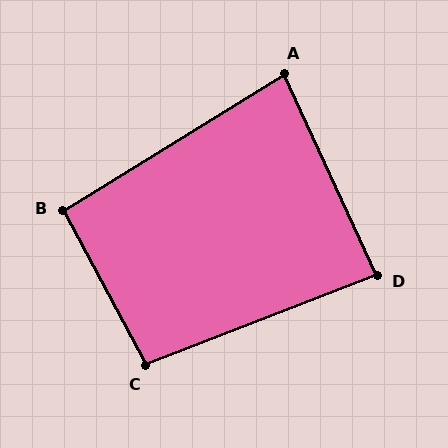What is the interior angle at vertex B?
Approximately 93 degrees (approximately right).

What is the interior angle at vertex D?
Approximately 87 degrees (approximately right).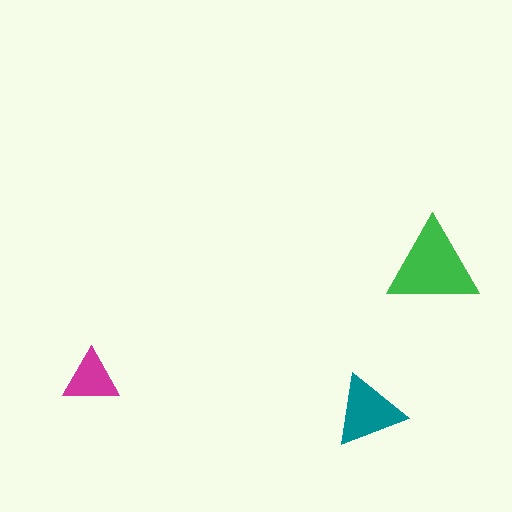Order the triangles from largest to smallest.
the green one, the teal one, the magenta one.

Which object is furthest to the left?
The magenta triangle is leftmost.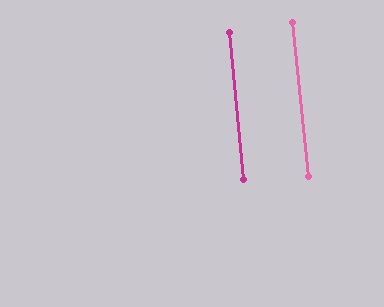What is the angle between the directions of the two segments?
Approximately 0 degrees.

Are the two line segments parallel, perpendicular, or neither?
Parallel — their directions differ by only 0.4°.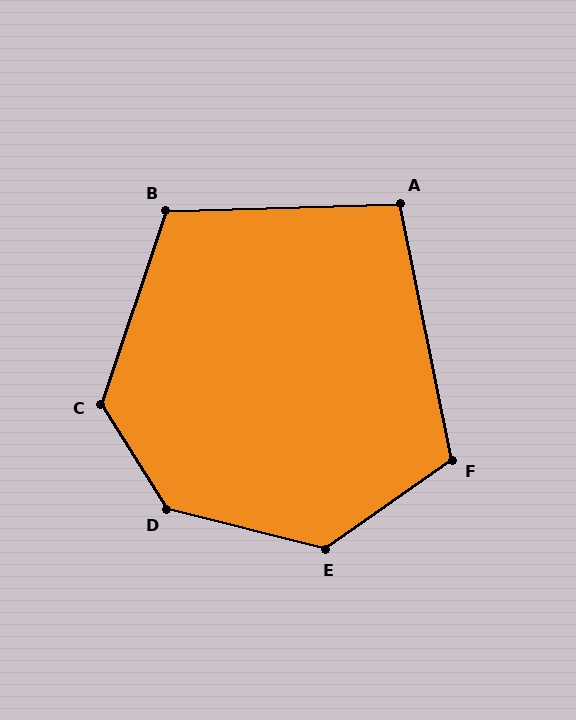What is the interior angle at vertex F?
Approximately 113 degrees (obtuse).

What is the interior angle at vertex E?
Approximately 131 degrees (obtuse).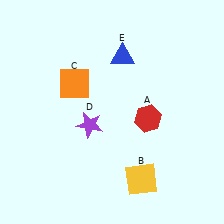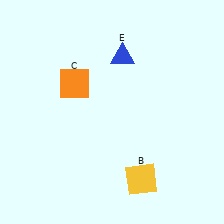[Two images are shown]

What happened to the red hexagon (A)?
The red hexagon (A) was removed in Image 2. It was in the bottom-right area of Image 1.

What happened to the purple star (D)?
The purple star (D) was removed in Image 2. It was in the bottom-left area of Image 1.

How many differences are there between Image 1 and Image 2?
There are 2 differences between the two images.